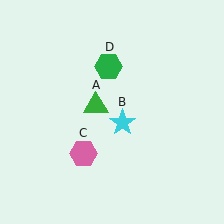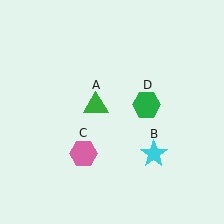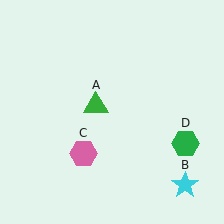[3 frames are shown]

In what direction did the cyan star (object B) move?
The cyan star (object B) moved down and to the right.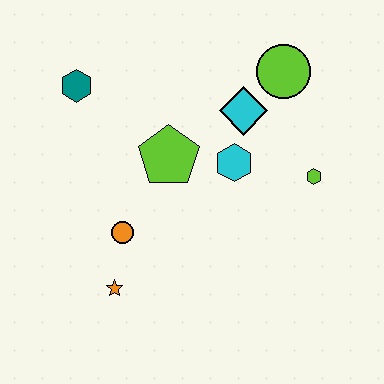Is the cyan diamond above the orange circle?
Yes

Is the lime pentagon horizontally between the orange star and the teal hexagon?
No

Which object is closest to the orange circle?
The orange star is closest to the orange circle.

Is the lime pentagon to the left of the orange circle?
No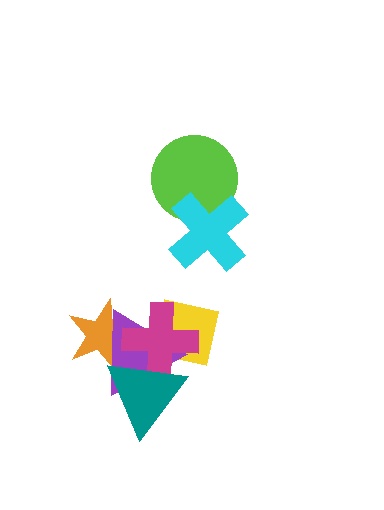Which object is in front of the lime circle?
The cyan cross is in front of the lime circle.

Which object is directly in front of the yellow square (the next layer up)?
The purple triangle is directly in front of the yellow square.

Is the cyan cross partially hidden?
No, no other shape covers it.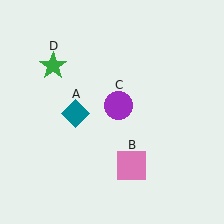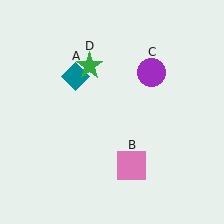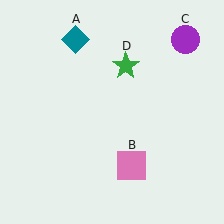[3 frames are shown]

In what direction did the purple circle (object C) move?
The purple circle (object C) moved up and to the right.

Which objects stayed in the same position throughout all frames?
Pink square (object B) remained stationary.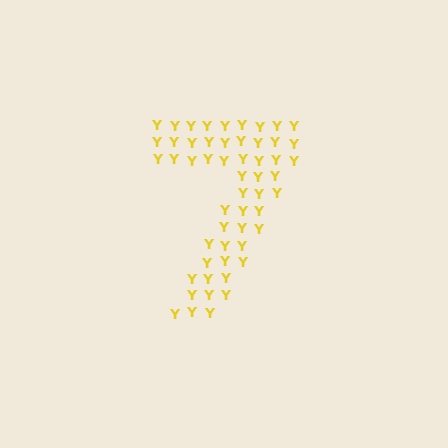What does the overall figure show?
The overall figure shows the digit 7.